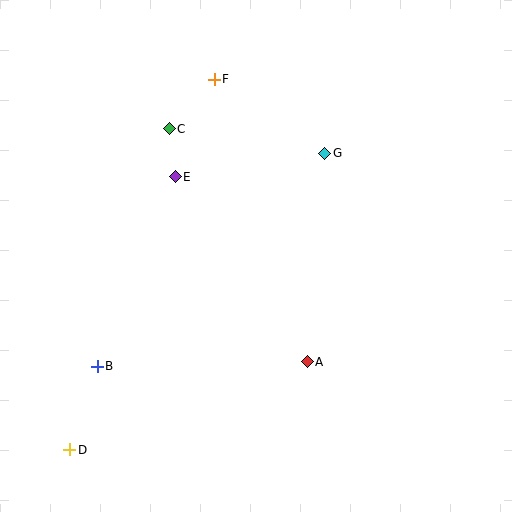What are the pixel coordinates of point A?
Point A is at (307, 362).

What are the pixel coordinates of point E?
Point E is at (175, 177).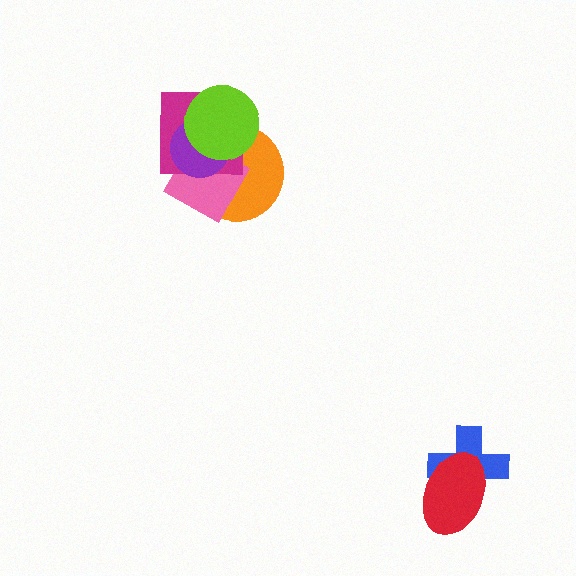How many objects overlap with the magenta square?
4 objects overlap with the magenta square.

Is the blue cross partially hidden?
Yes, it is partially covered by another shape.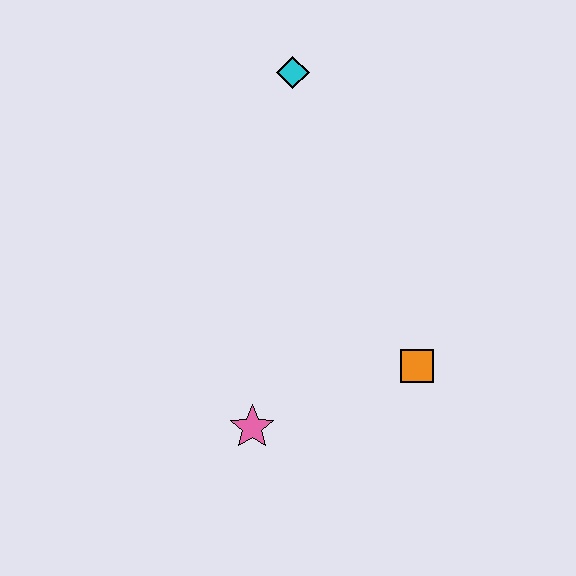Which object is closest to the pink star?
The orange square is closest to the pink star.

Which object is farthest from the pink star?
The cyan diamond is farthest from the pink star.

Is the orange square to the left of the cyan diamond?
No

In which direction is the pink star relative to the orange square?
The pink star is to the left of the orange square.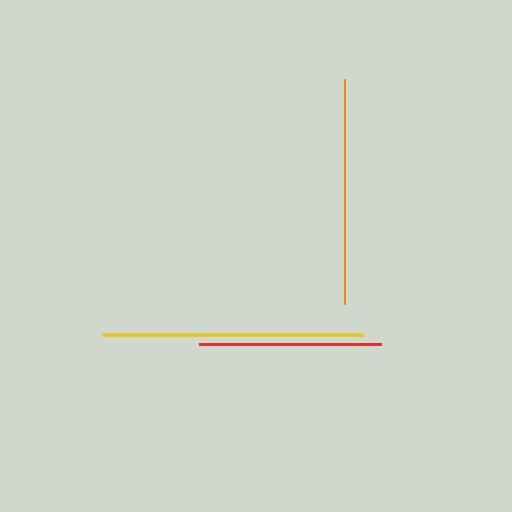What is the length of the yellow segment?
The yellow segment is approximately 261 pixels long.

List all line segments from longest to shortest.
From longest to shortest: yellow, orange, red.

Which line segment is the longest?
The yellow line is the longest at approximately 261 pixels.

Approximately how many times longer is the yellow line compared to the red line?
The yellow line is approximately 1.4 times the length of the red line.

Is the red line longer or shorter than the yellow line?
The yellow line is longer than the red line.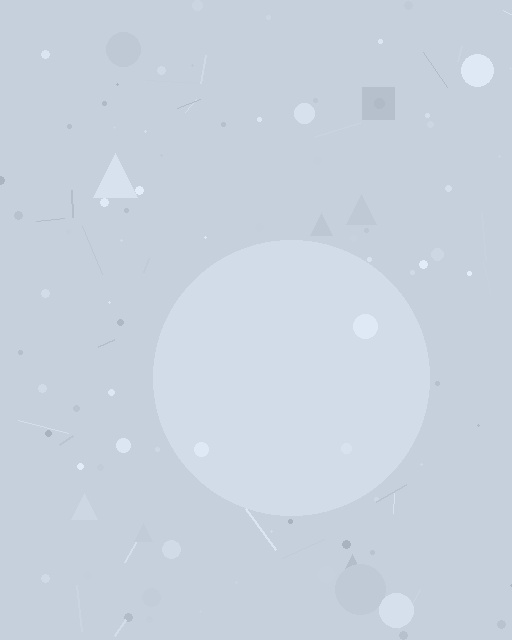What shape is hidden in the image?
A circle is hidden in the image.